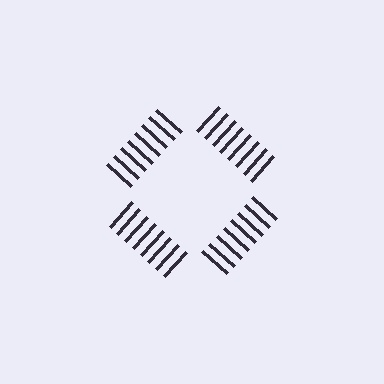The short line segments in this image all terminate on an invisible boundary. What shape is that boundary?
An illusory square — the line segments terminate on its edges but no continuous stroke is drawn.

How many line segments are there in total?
32 — 8 along each of the 4 edges.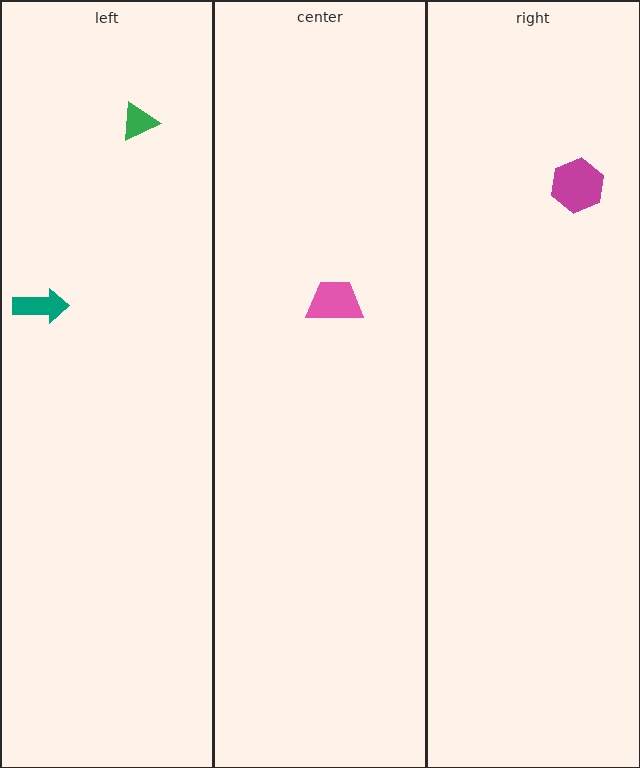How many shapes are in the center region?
1.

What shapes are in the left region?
The teal arrow, the green triangle.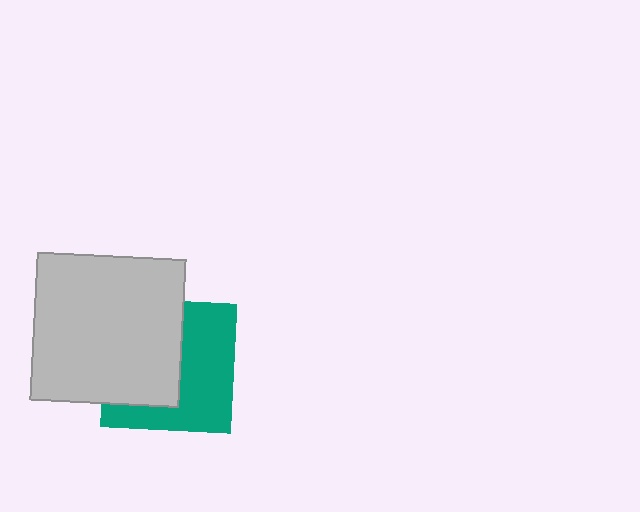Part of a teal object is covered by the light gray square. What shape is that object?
It is a square.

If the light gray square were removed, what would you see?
You would see the complete teal square.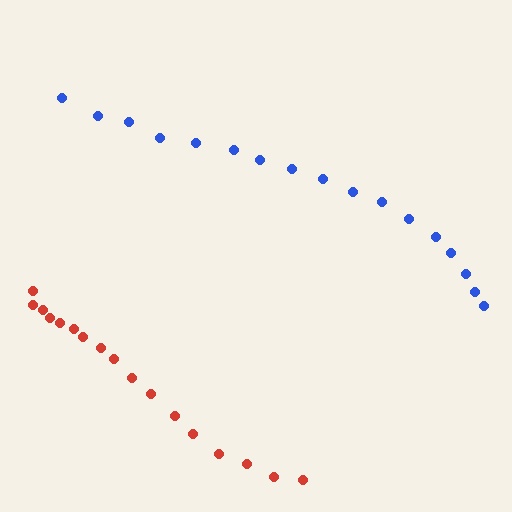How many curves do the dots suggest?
There are 2 distinct paths.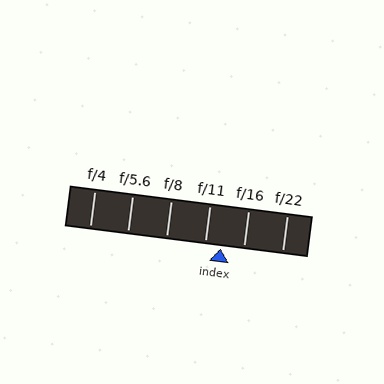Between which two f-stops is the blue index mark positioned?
The index mark is between f/11 and f/16.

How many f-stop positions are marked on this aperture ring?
There are 6 f-stop positions marked.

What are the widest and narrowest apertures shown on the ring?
The widest aperture shown is f/4 and the narrowest is f/22.